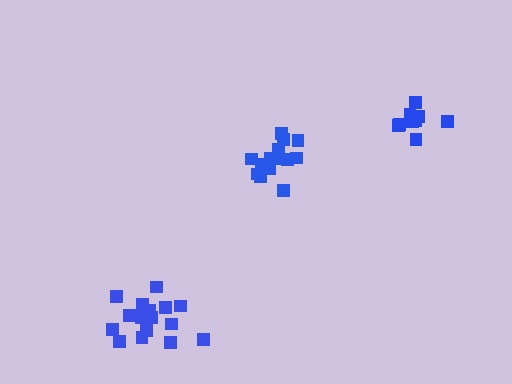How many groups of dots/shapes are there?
There are 3 groups.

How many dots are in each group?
Group 1: 10 dots, Group 2: 16 dots, Group 3: 14 dots (40 total).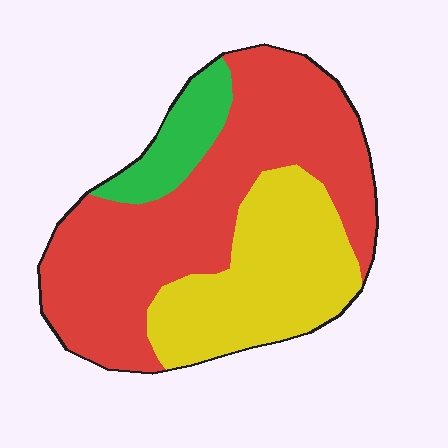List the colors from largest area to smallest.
From largest to smallest: red, yellow, green.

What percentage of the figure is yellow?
Yellow takes up about one third (1/3) of the figure.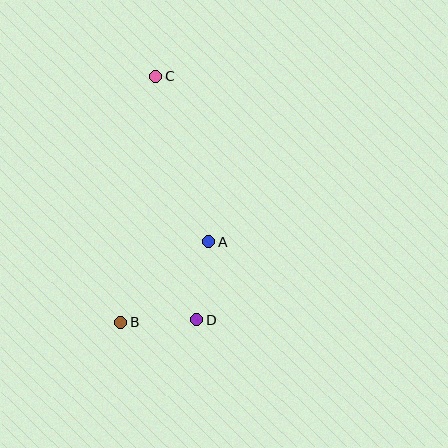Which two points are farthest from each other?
Points B and C are farthest from each other.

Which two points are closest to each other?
Points B and D are closest to each other.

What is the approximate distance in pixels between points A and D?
The distance between A and D is approximately 79 pixels.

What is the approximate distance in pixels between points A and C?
The distance between A and C is approximately 174 pixels.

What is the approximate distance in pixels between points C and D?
The distance between C and D is approximately 247 pixels.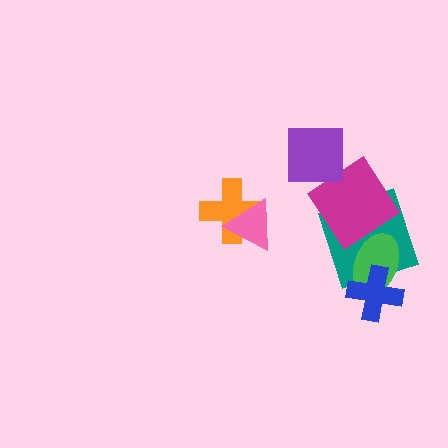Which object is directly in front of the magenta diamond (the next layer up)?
The purple square is directly in front of the magenta diamond.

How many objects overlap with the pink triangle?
1 object overlaps with the pink triangle.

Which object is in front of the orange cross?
The pink triangle is in front of the orange cross.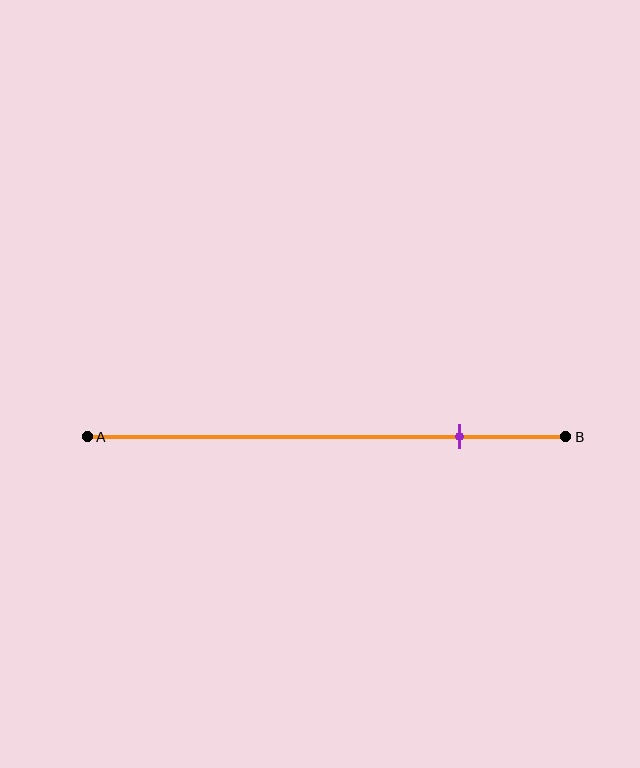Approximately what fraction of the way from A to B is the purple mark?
The purple mark is approximately 80% of the way from A to B.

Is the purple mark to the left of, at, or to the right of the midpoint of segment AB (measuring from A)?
The purple mark is to the right of the midpoint of segment AB.